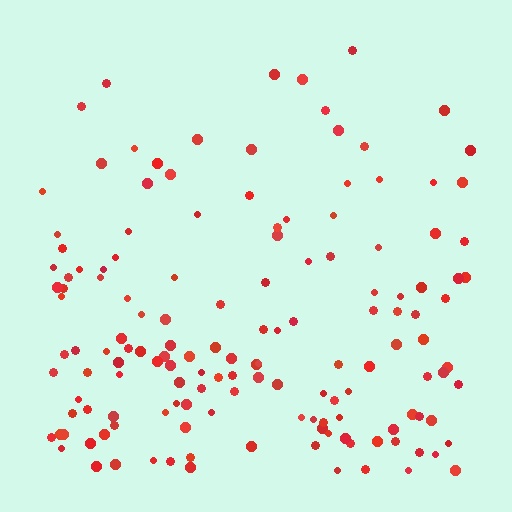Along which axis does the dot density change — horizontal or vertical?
Vertical.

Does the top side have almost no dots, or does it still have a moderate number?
Still a moderate number, just noticeably fewer than the bottom.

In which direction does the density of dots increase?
From top to bottom, with the bottom side densest.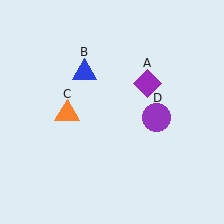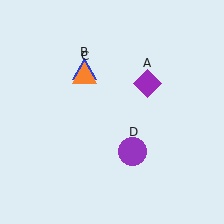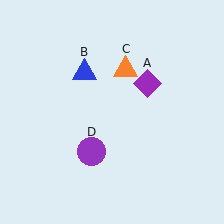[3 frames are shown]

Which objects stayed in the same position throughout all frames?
Purple diamond (object A) and blue triangle (object B) remained stationary.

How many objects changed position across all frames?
2 objects changed position: orange triangle (object C), purple circle (object D).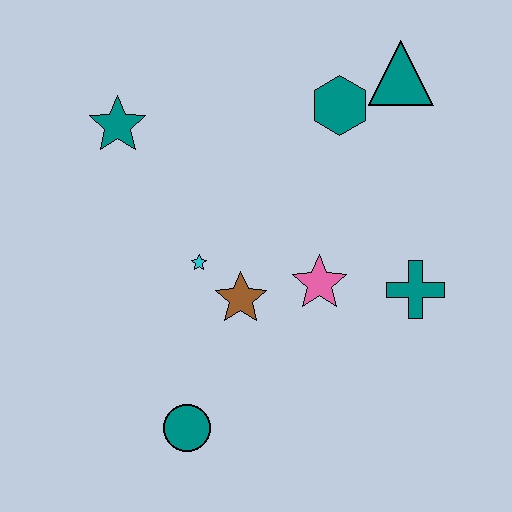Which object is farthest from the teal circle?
The teal triangle is farthest from the teal circle.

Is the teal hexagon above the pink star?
Yes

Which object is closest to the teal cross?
The pink star is closest to the teal cross.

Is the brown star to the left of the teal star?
No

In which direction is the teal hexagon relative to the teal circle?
The teal hexagon is above the teal circle.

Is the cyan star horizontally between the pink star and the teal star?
Yes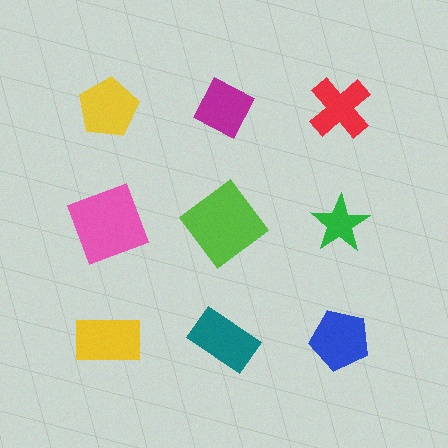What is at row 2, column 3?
A green star.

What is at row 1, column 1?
A yellow pentagon.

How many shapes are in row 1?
3 shapes.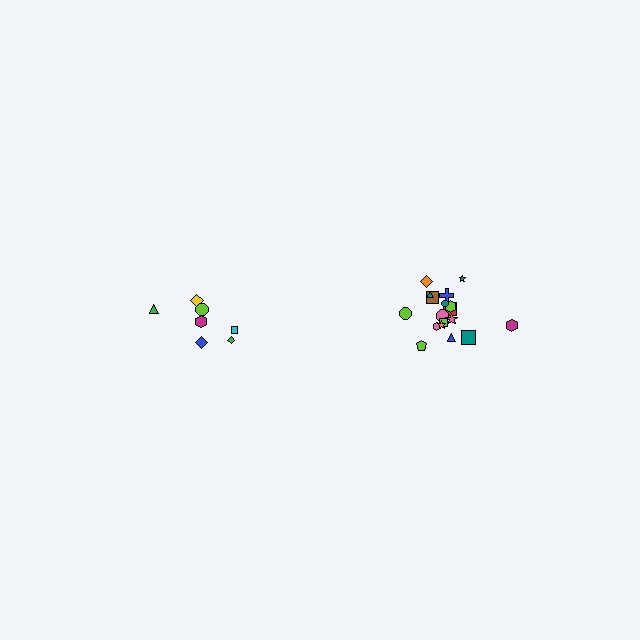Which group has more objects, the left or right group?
The right group.